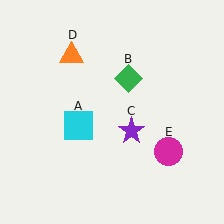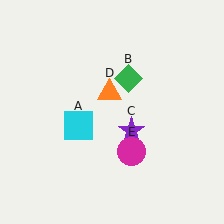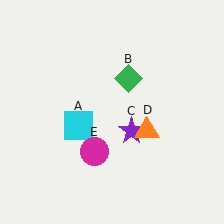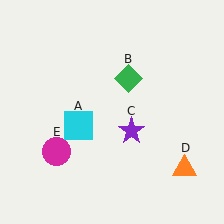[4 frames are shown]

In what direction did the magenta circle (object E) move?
The magenta circle (object E) moved left.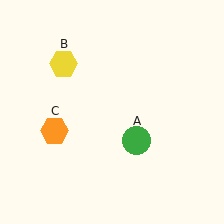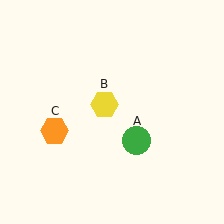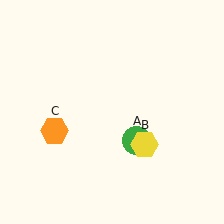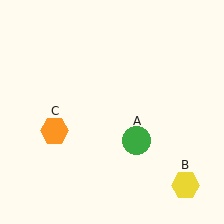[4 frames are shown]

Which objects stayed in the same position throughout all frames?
Green circle (object A) and orange hexagon (object C) remained stationary.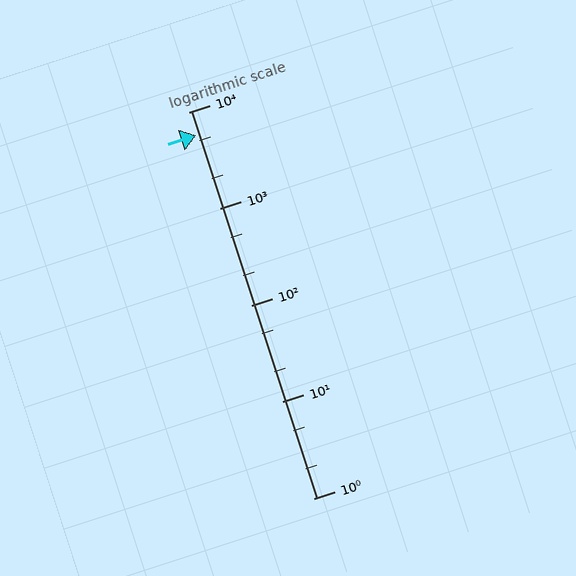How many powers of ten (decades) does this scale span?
The scale spans 4 decades, from 1 to 10000.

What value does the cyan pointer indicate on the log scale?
The pointer indicates approximately 5700.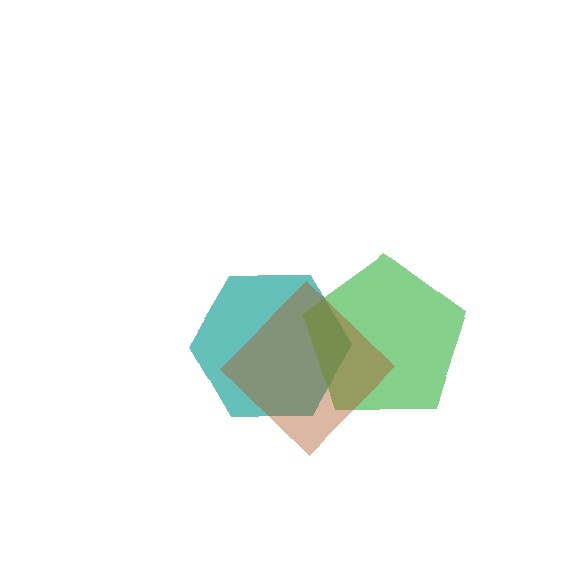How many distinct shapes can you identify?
There are 3 distinct shapes: a teal hexagon, a green pentagon, a brown diamond.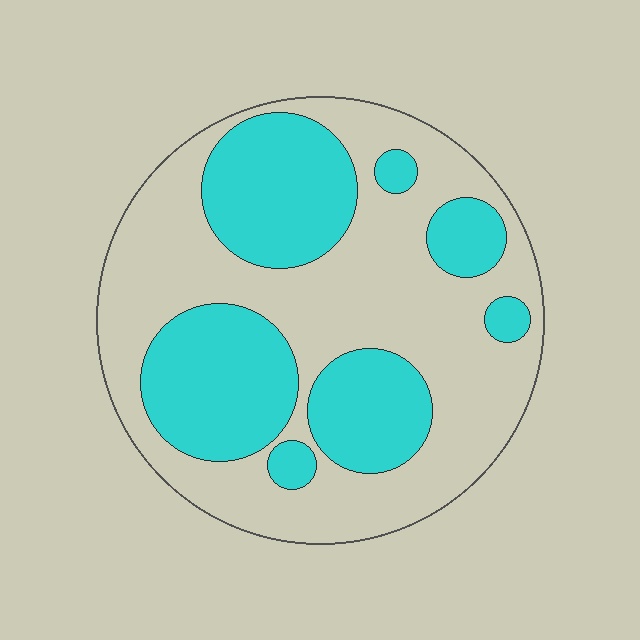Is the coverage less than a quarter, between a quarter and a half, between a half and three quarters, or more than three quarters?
Between a quarter and a half.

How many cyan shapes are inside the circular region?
7.